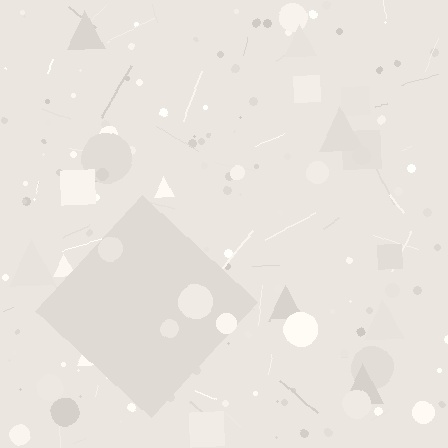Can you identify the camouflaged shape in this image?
The camouflaged shape is a diamond.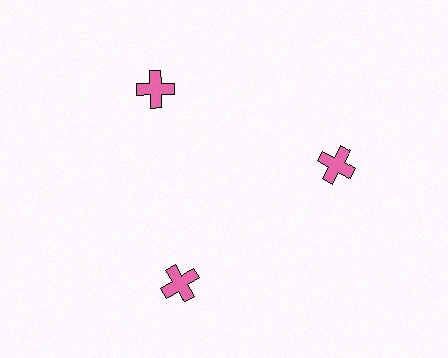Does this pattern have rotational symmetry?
Yes, this pattern has 3-fold rotational symmetry. It looks the same after rotating 120 degrees around the center.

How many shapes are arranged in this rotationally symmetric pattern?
There are 3 shapes, arranged in 3 groups of 1.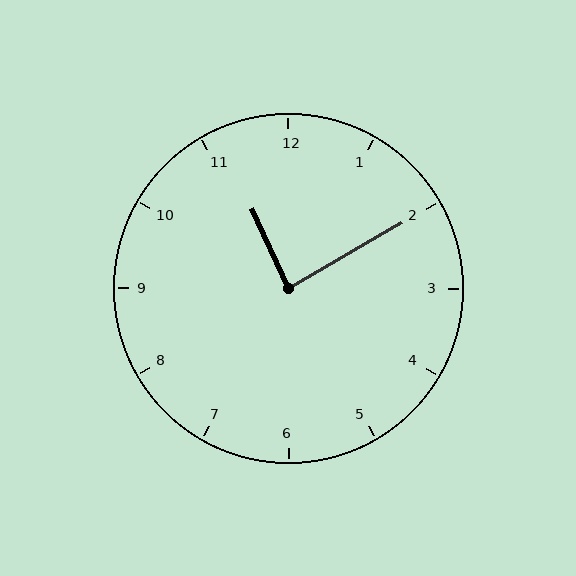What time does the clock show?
11:10.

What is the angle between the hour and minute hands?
Approximately 85 degrees.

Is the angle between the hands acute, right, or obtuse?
It is right.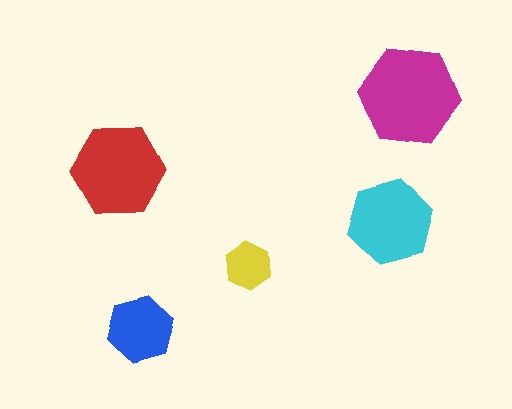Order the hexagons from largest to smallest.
the magenta one, the red one, the cyan one, the blue one, the yellow one.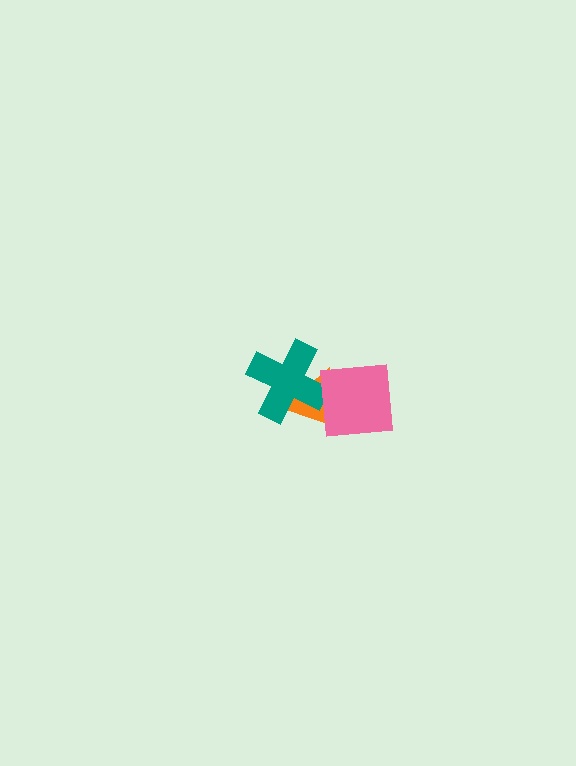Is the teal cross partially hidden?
No, no other shape covers it.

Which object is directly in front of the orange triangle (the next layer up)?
The teal cross is directly in front of the orange triangle.